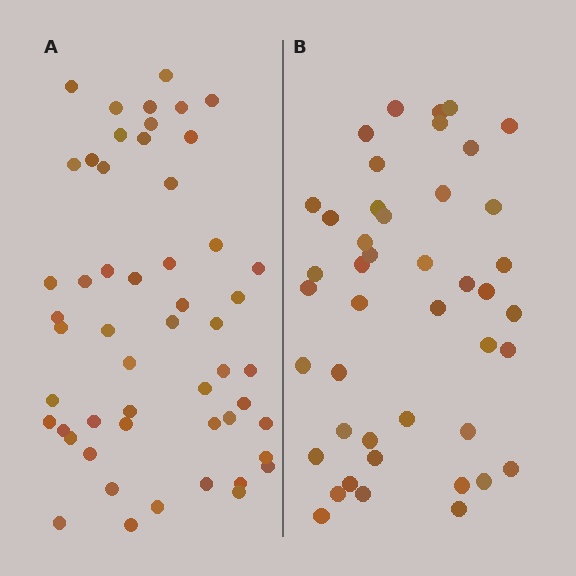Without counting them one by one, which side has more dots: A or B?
Region A (the left region) has more dots.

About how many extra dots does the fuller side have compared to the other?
Region A has roughly 8 or so more dots than region B.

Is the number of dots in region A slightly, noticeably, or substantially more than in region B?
Region A has only slightly more — the two regions are fairly close. The ratio is roughly 1.2 to 1.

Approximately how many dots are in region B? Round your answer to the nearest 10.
About 40 dots. (The exact count is 44, which rounds to 40.)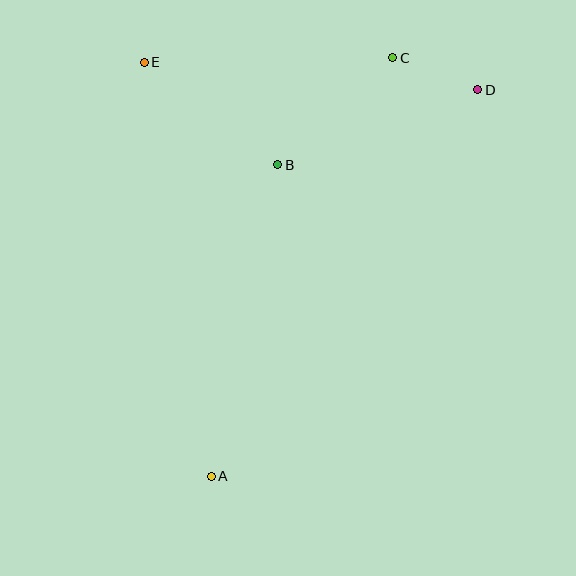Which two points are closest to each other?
Points C and D are closest to each other.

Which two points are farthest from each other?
Points A and D are farthest from each other.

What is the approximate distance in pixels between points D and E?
The distance between D and E is approximately 335 pixels.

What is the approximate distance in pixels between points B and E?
The distance between B and E is approximately 168 pixels.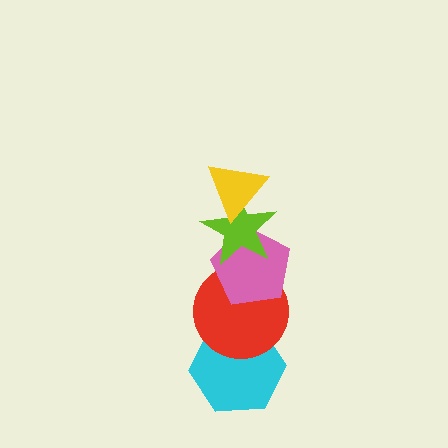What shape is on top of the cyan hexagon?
The red circle is on top of the cyan hexagon.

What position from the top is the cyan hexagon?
The cyan hexagon is 5th from the top.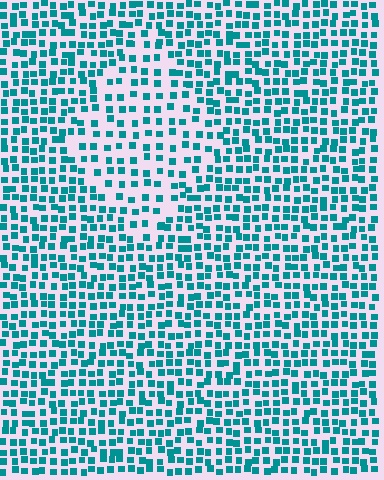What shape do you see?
I see a diamond.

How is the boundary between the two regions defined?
The boundary is defined by a change in element density (approximately 1.7x ratio). All elements are the same color, size, and shape.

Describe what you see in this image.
The image contains small teal elements arranged at two different densities. A diamond-shaped region is visible where the elements are less densely packed than the surrounding area.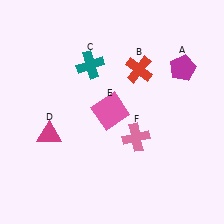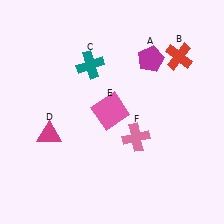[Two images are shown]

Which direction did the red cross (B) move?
The red cross (B) moved right.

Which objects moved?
The objects that moved are: the magenta pentagon (A), the red cross (B).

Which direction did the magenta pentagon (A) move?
The magenta pentagon (A) moved left.